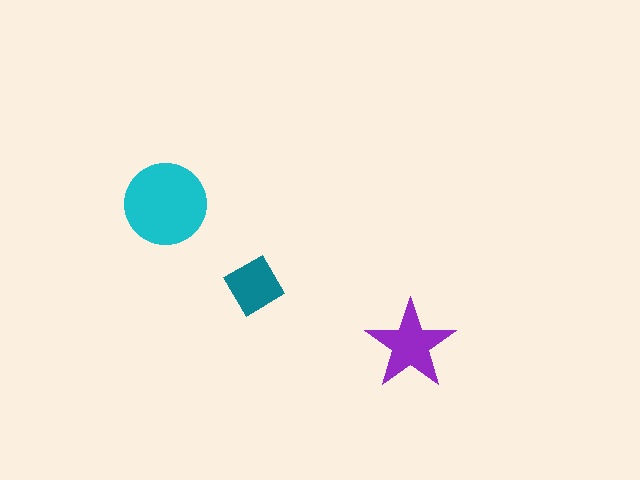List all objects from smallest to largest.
The teal diamond, the purple star, the cyan circle.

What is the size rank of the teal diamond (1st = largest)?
3rd.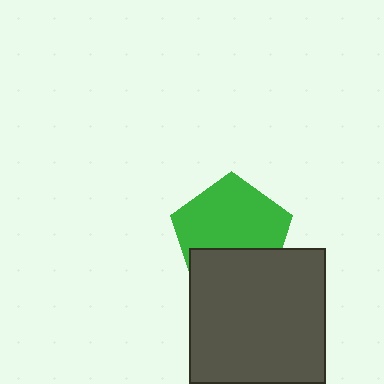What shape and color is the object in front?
The object in front is a dark gray square.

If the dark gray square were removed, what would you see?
You would see the complete green pentagon.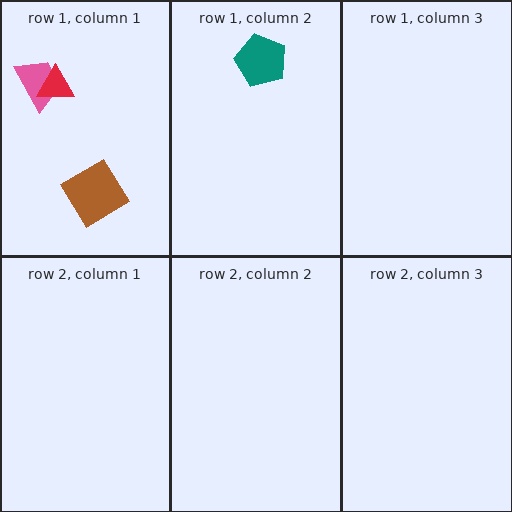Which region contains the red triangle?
The row 1, column 1 region.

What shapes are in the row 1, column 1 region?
The pink trapezoid, the brown diamond, the red triangle.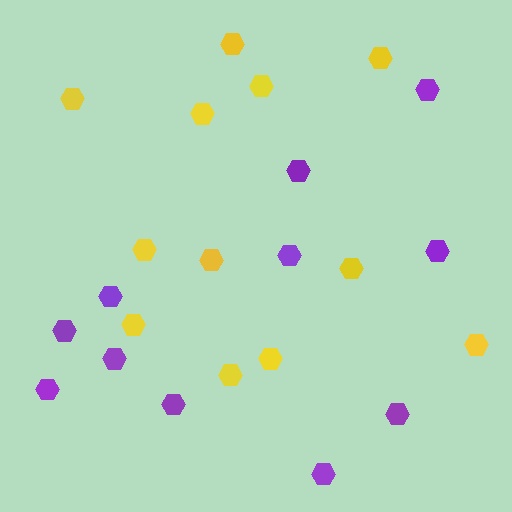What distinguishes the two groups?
There are 2 groups: one group of yellow hexagons (12) and one group of purple hexagons (11).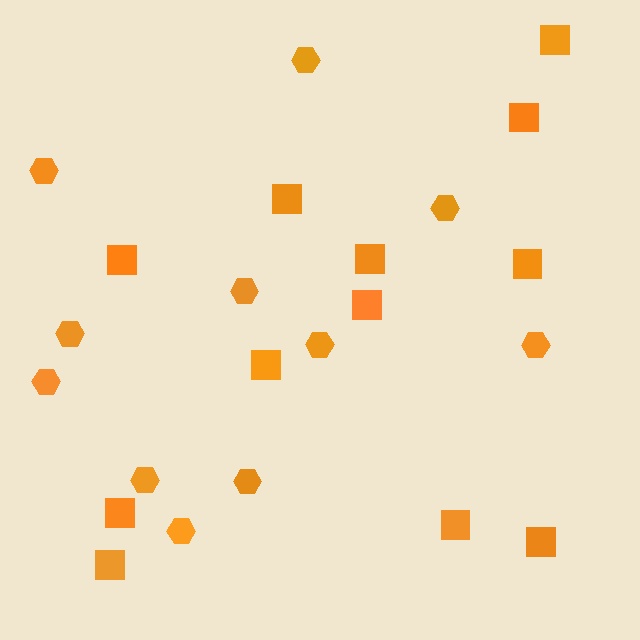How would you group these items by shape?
There are 2 groups: one group of squares (12) and one group of hexagons (11).